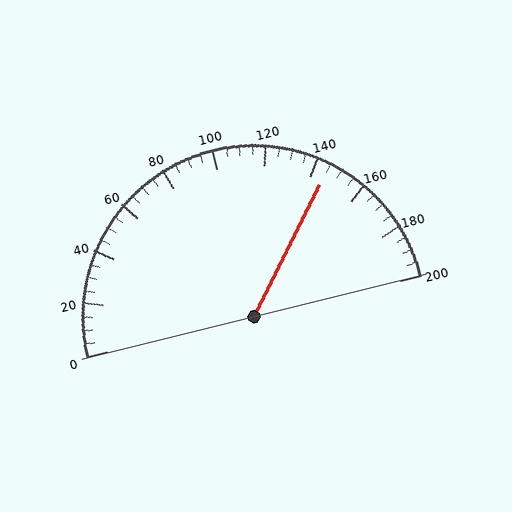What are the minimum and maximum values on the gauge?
The gauge ranges from 0 to 200.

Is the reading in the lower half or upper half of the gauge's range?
The reading is in the upper half of the range (0 to 200).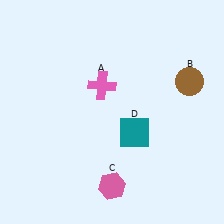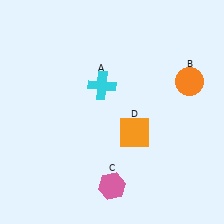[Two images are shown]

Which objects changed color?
A changed from pink to cyan. B changed from brown to orange. D changed from teal to orange.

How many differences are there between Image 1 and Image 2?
There are 3 differences between the two images.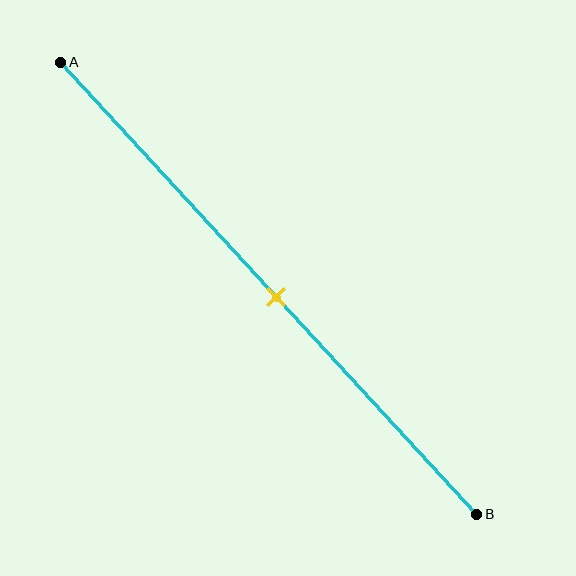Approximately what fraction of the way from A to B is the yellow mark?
The yellow mark is approximately 50% of the way from A to B.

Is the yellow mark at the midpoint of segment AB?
Yes, the mark is approximately at the midpoint.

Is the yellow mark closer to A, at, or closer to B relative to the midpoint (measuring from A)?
The yellow mark is approximately at the midpoint of segment AB.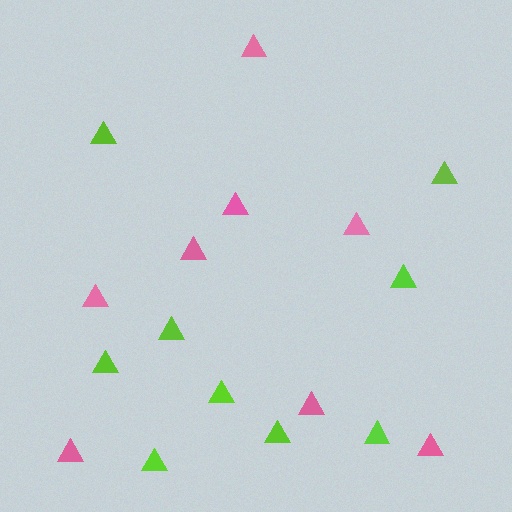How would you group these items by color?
There are 2 groups: one group of pink triangles (8) and one group of lime triangles (9).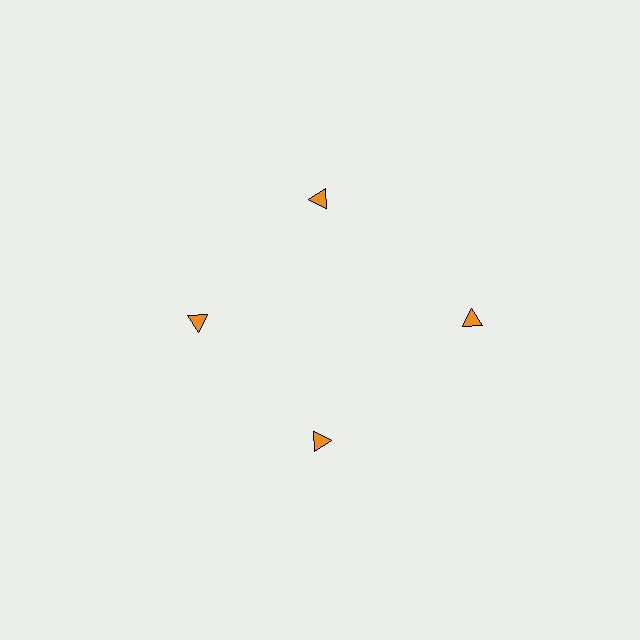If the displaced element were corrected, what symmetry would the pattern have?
It would have 4-fold rotational symmetry — the pattern would map onto itself every 90 degrees.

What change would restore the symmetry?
The symmetry would be restored by moving it inward, back onto the ring so that all 4 triangles sit at equal angles and equal distance from the center.